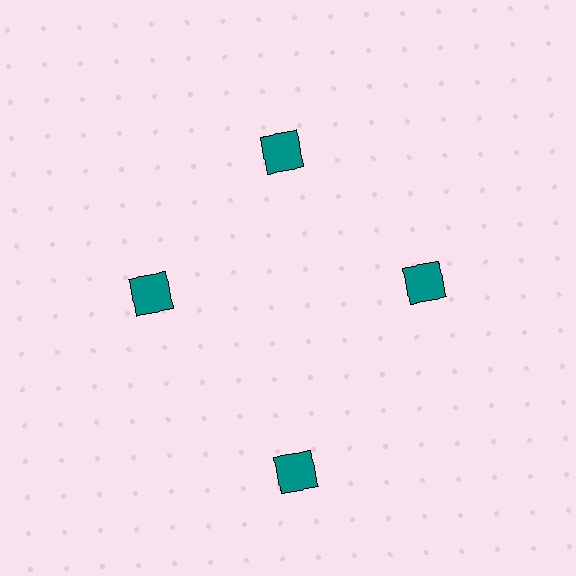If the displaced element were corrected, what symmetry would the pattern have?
It would have 4-fold rotational symmetry — the pattern would map onto itself every 90 degrees.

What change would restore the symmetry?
The symmetry would be restored by moving it inward, back onto the ring so that all 4 squares sit at equal angles and equal distance from the center.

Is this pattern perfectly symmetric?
No. The 4 teal squares are arranged in a ring, but one element near the 6 o'clock position is pushed outward from the center, breaking the 4-fold rotational symmetry.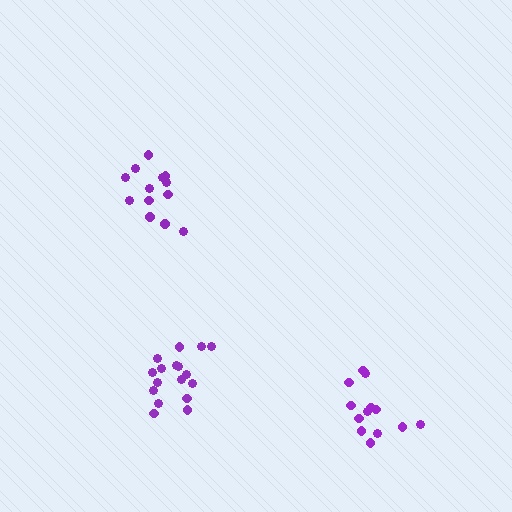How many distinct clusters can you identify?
There are 3 distinct clusters.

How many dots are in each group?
Group 1: 13 dots, Group 2: 13 dots, Group 3: 17 dots (43 total).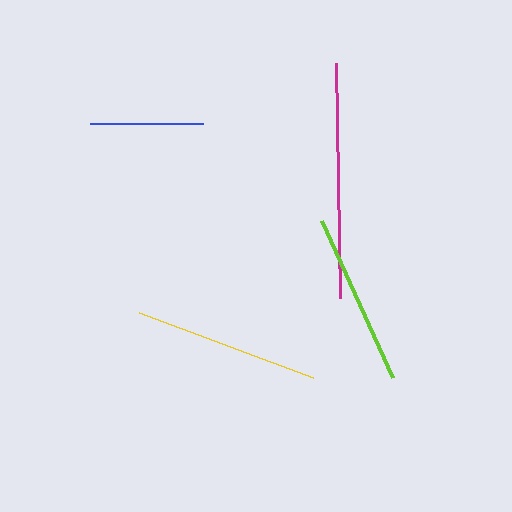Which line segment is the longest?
The magenta line is the longest at approximately 235 pixels.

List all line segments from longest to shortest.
From longest to shortest: magenta, yellow, lime, blue.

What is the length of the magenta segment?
The magenta segment is approximately 235 pixels long.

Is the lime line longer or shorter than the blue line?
The lime line is longer than the blue line.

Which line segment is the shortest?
The blue line is the shortest at approximately 113 pixels.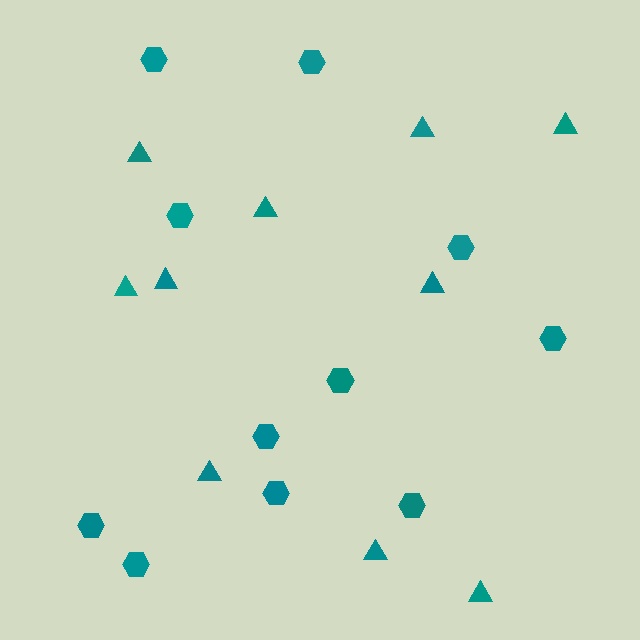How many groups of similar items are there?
There are 2 groups: one group of triangles (10) and one group of hexagons (11).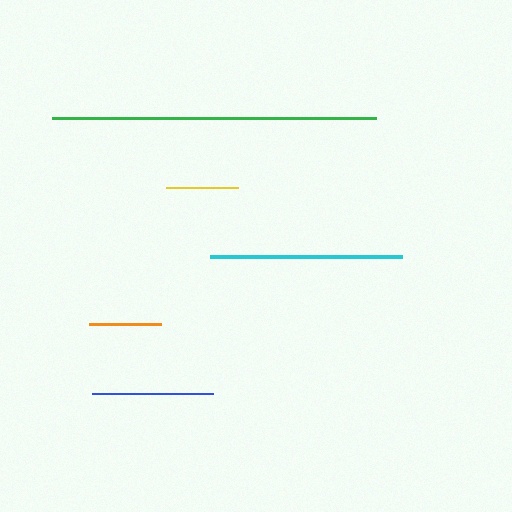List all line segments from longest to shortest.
From longest to shortest: green, cyan, blue, yellow, orange.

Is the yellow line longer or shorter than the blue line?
The blue line is longer than the yellow line.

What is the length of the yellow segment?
The yellow segment is approximately 72 pixels long.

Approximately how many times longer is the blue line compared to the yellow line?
The blue line is approximately 1.7 times the length of the yellow line.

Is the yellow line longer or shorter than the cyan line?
The cyan line is longer than the yellow line.